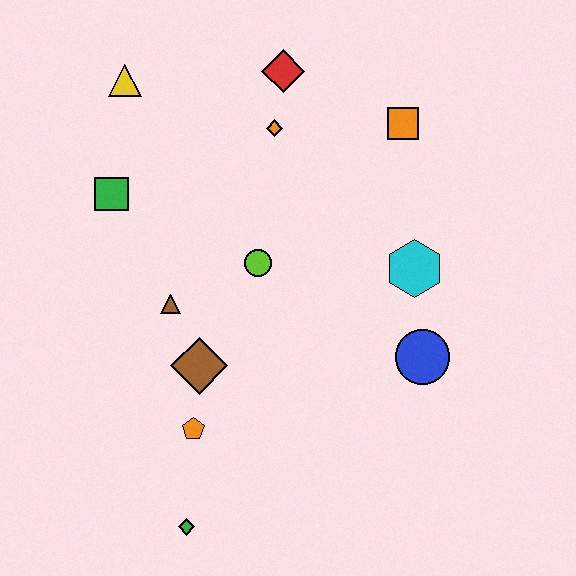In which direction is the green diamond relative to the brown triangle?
The green diamond is below the brown triangle.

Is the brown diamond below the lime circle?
Yes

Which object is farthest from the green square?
The blue circle is farthest from the green square.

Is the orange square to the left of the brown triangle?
No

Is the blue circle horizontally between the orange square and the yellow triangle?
No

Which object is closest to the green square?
The yellow triangle is closest to the green square.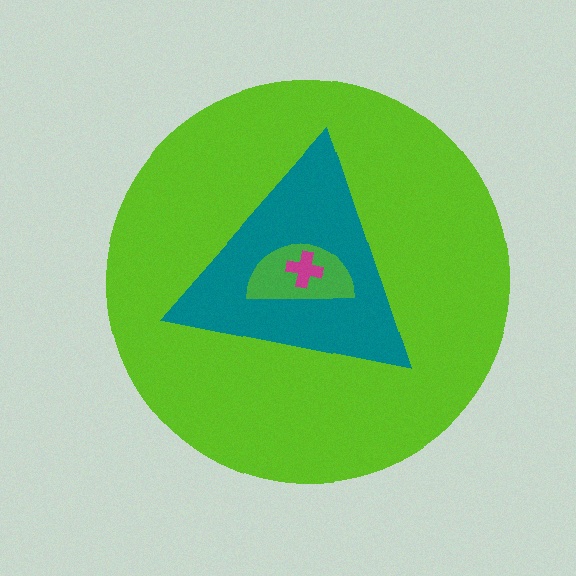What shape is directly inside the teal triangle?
The green semicircle.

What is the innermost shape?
The magenta cross.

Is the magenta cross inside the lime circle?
Yes.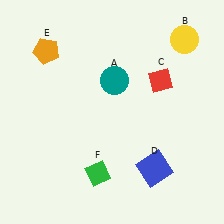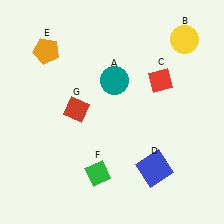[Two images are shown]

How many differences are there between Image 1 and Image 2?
There is 1 difference between the two images.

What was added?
A red diamond (G) was added in Image 2.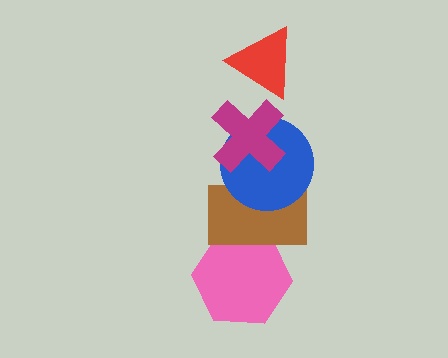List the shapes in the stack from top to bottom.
From top to bottom: the red triangle, the magenta cross, the blue circle, the brown rectangle, the pink hexagon.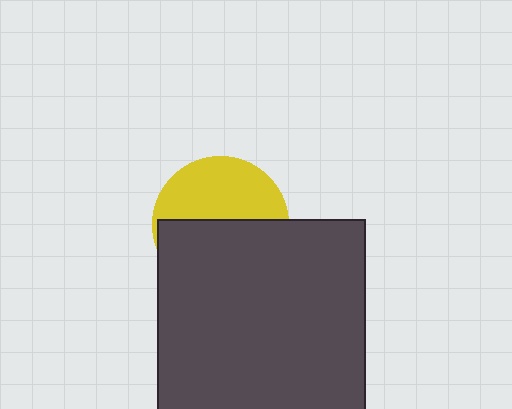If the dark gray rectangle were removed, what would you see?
You would see the complete yellow circle.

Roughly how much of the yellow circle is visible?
About half of it is visible (roughly 46%).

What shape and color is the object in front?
The object in front is a dark gray rectangle.